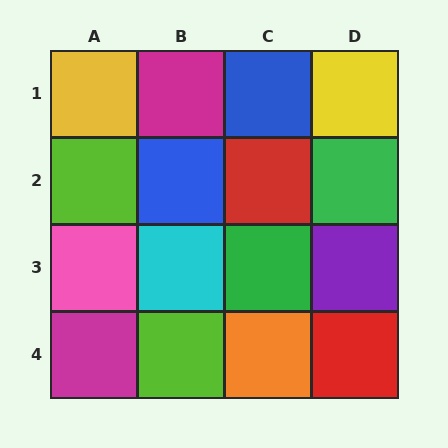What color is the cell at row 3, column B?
Cyan.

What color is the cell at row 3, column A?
Pink.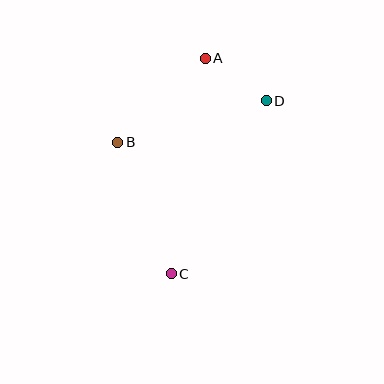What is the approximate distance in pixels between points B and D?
The distance between B and D is approximately 154 pixels.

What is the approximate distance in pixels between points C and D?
The distance between C and D is approximately 198 pixels.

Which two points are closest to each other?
Points A and D are closest to each other.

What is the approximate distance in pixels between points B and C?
The distance between B and C is approximately 142 pixels.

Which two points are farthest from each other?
Points A and C are farthest from each other.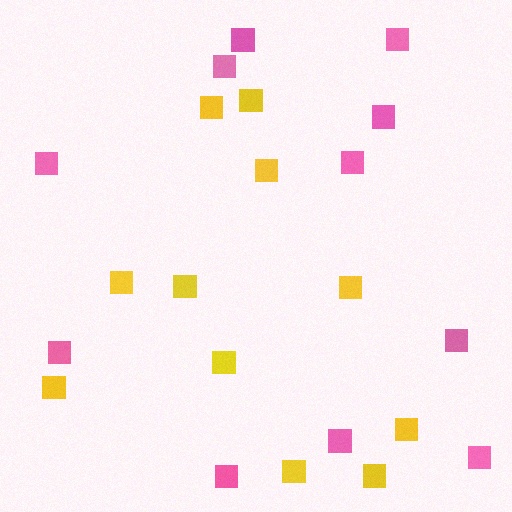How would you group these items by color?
There are 2 groups: one group of yellow squares (11) and one group of pink squares (11).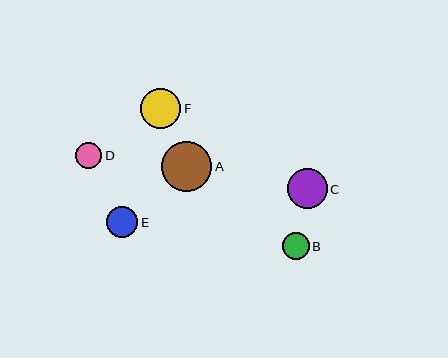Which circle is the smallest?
Circle D is the smallest with a size of approximately 26 pixels.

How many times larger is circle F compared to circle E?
Circle F is approximately 1.3 times the size of circle E.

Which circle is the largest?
Circle A is the largest with a size of approximately 50 pixels.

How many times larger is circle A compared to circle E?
Circle A is approximately 1.6 times the size of circle E.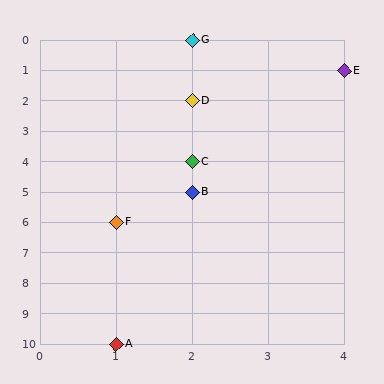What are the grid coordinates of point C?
Point C is at grid coordinates (2, 4).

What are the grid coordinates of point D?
Point D is at grid coordinates (2, 2).